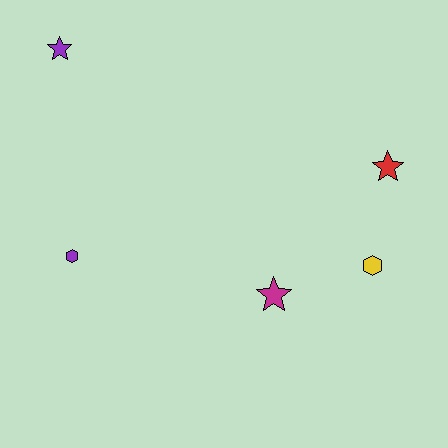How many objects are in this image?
There are 5 objects.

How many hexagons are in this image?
There are 2 hexagons.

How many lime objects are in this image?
There are no lime objects.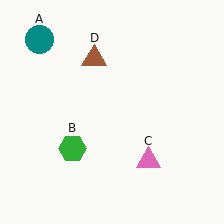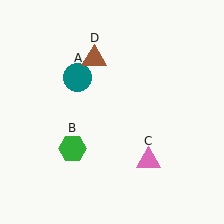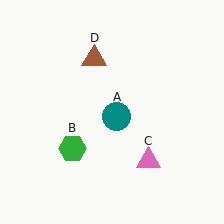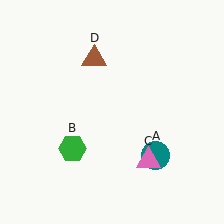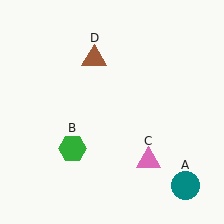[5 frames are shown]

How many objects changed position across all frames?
1 object changed position: teal circle (object A).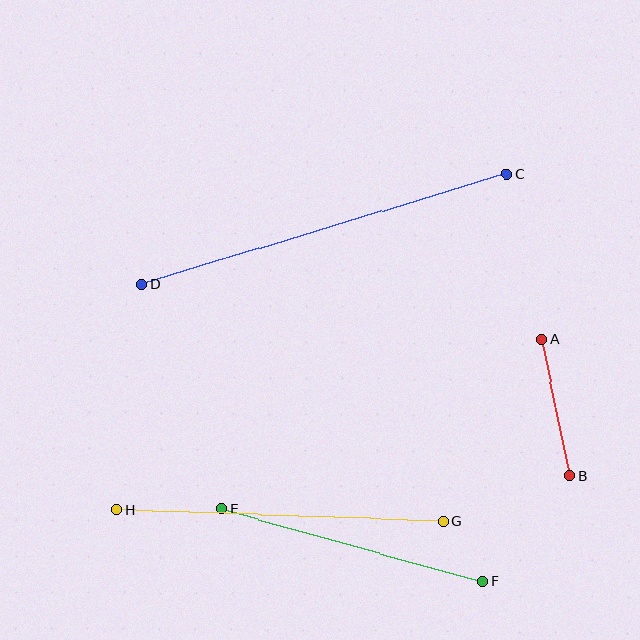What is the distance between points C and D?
The distance is approximately 381 pixels.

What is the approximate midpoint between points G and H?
The midpoint is at approximately (280, 515) pixels.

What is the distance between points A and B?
The distance is approximately 139 pixels.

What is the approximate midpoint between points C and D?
The midpoint is at approximately (324, 229) pixels.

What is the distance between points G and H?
The distance is approximately 327 pixels.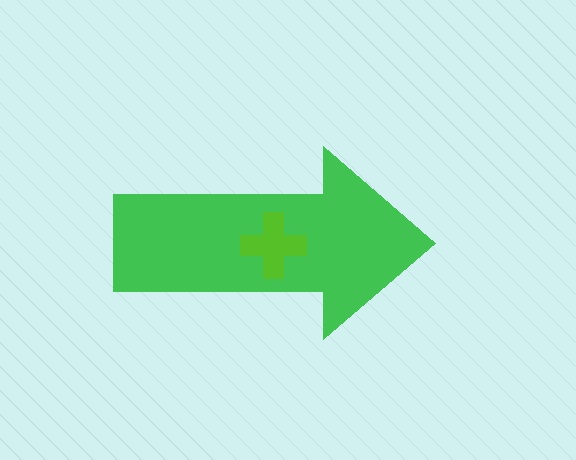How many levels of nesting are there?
2.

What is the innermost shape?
The lime cross.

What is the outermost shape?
The green arrow.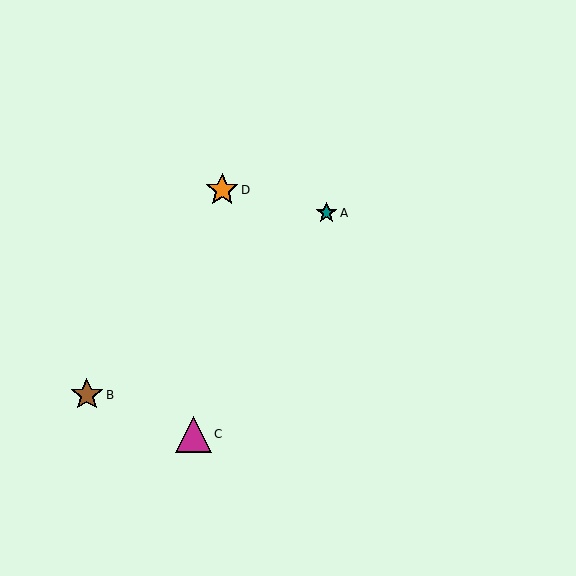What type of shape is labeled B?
Shape B is a brown star.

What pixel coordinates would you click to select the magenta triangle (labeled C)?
Click at (194, 434) to select the magenta triangle C.